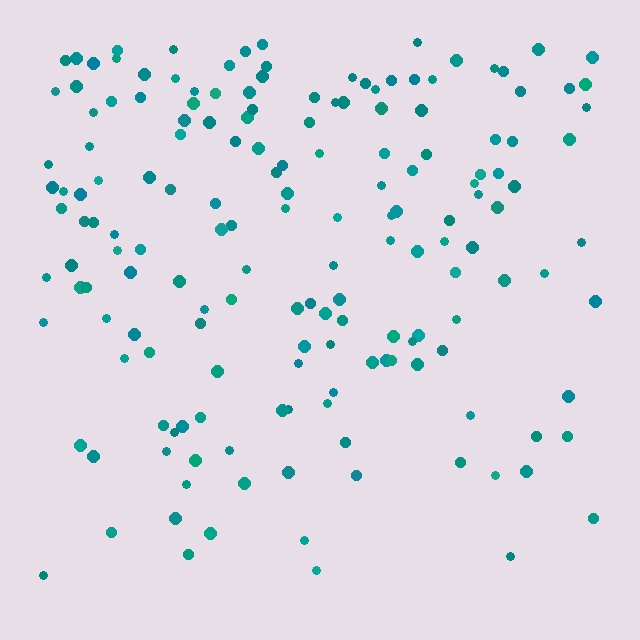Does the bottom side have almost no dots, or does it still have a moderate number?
Still a moderate number, just noticeably fewer than the top.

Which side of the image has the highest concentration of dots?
The top.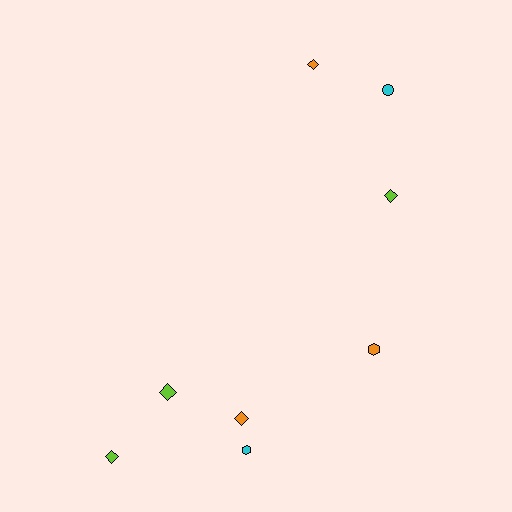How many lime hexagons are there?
There are no lime hexagons.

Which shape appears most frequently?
Diamond, with 5 objects.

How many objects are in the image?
There are 8 objects.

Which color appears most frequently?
Lime, with 3 objects.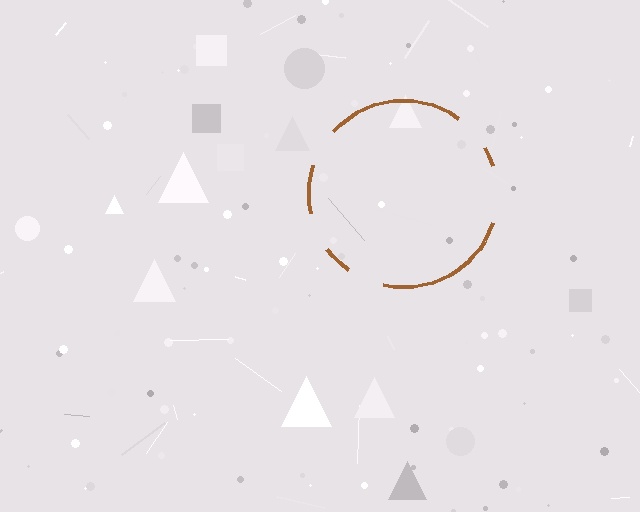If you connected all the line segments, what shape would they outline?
They would outline a circle.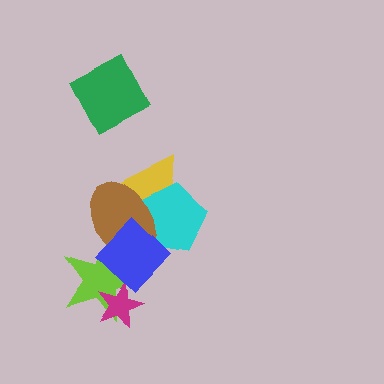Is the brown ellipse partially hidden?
Yes, it is partially covered by another shape.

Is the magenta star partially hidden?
Yes, it is partially covered by another shape.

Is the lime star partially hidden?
Yes, it is partially covered by another shape.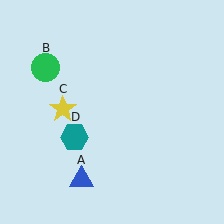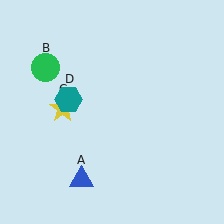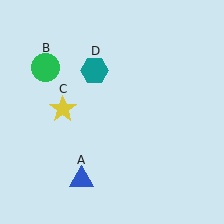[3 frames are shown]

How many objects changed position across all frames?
1 object changed position: teal hexagon (object D).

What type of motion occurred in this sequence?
The teal hexagon (object D) rotated clockwise around the center of the scene.